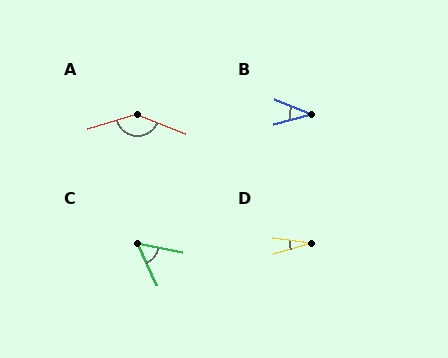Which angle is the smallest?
D, at approximately 24 degrees.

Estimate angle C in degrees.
Approximately 53 degrees.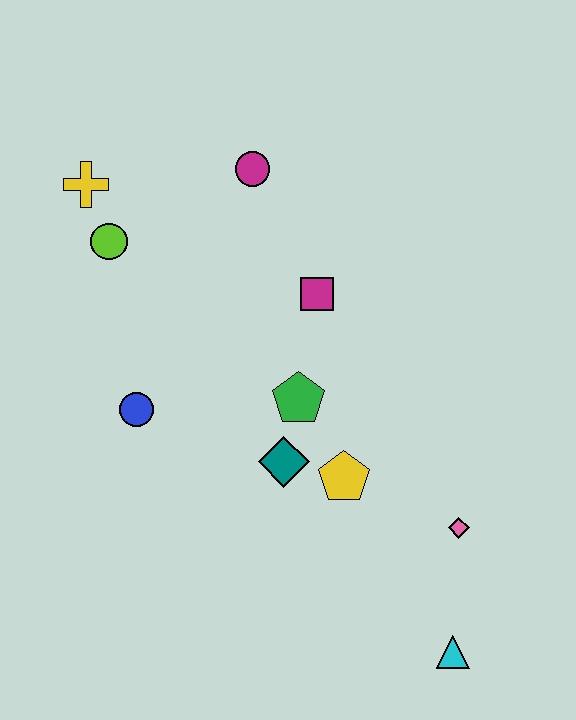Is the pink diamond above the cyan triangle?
Yes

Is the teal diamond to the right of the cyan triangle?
No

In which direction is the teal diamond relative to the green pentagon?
The teal diamond is below the green pentagon.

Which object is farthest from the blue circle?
The cyan triangle is farthest from the blue circle.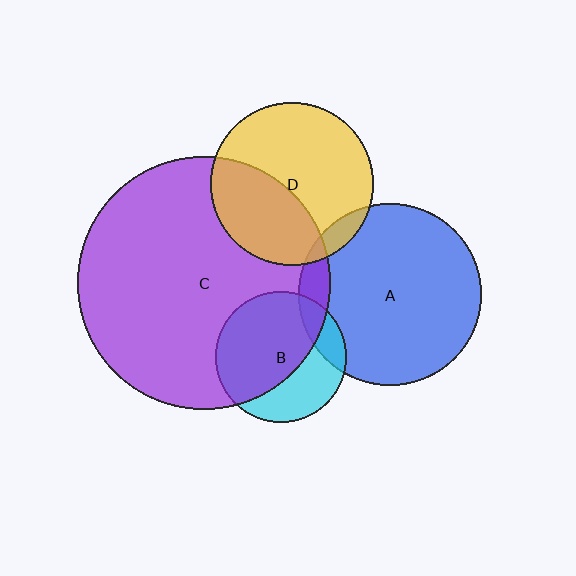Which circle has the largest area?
Circle C (purple).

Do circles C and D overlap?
Yes.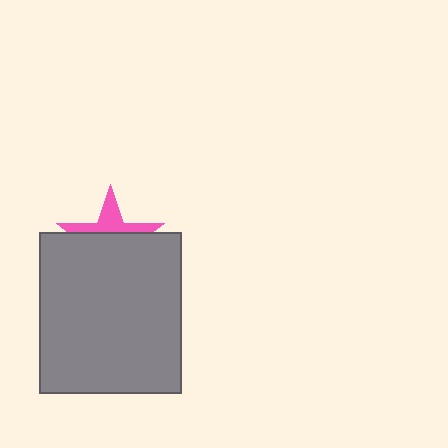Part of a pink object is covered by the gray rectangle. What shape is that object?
It is a star.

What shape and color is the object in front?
The object in front is a gray rectangle.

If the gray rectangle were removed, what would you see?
You would see the complete pink star.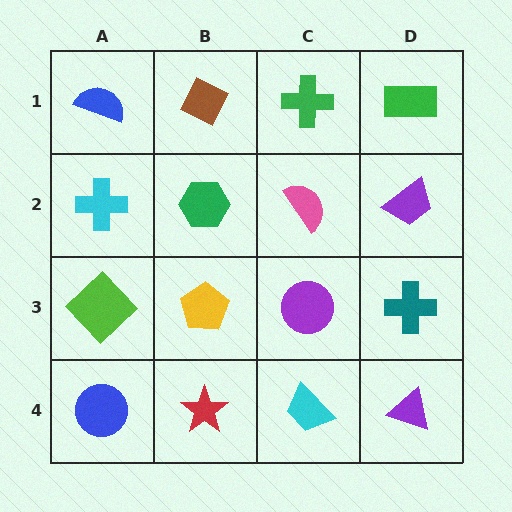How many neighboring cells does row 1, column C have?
3.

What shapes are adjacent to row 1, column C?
A pink semicircle (row 2, column C), a brown diamond (row 1, column B), a green rectangle (row 1, column D).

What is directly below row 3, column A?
A blue circle.